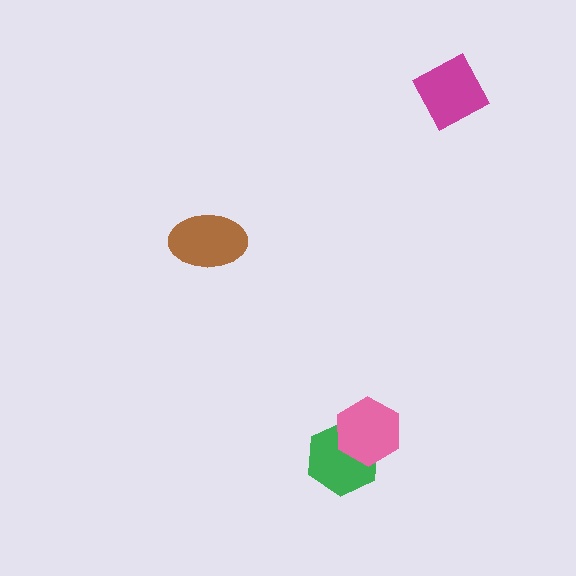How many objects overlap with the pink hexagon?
1 object overlaps with the pink hexagon.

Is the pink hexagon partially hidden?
No, no other shape covers it.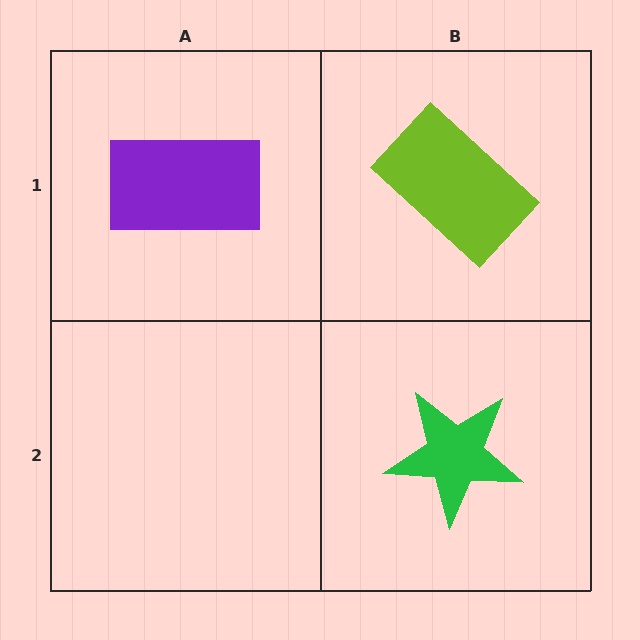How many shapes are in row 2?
1 shape.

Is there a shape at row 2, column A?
No, that cell is empty.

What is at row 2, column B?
A green star.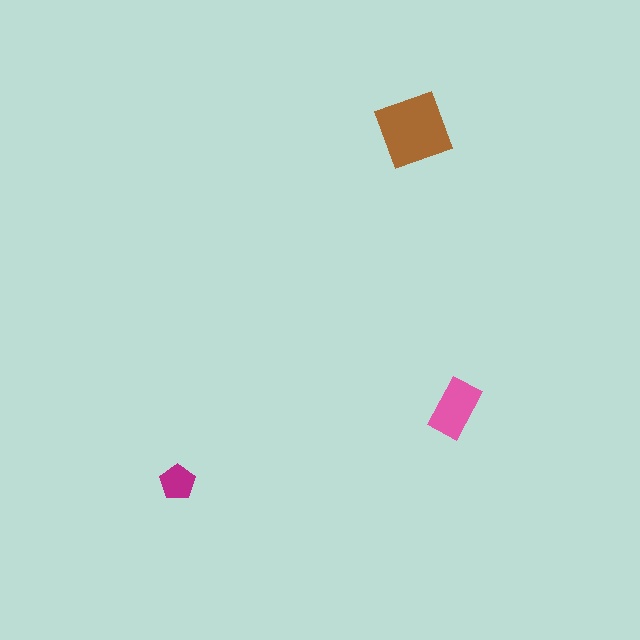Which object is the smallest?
The magenta pentagon.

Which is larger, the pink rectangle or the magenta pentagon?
The pink rectangle.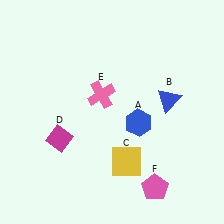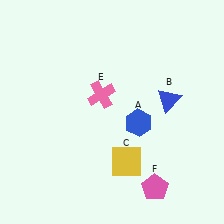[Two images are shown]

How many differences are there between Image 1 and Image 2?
There is 1 difference between the two images.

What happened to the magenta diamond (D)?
The magenta diamond (D) was removed in Image 2. It was in the bottom-left area of Image 1.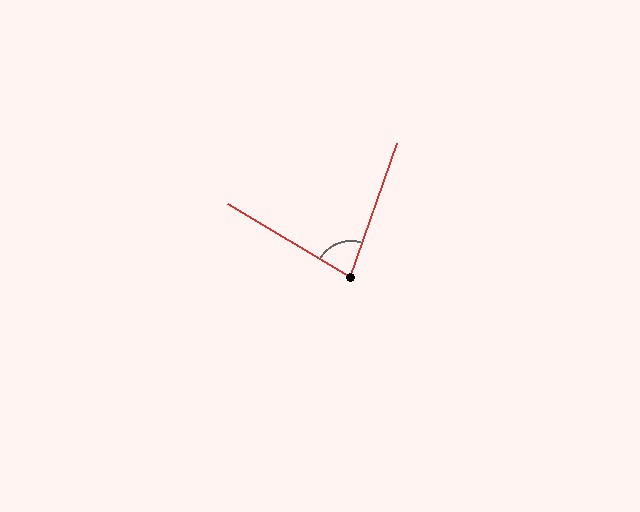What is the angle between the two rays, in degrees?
Approximately 78 degrees.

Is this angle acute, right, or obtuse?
It is acute.